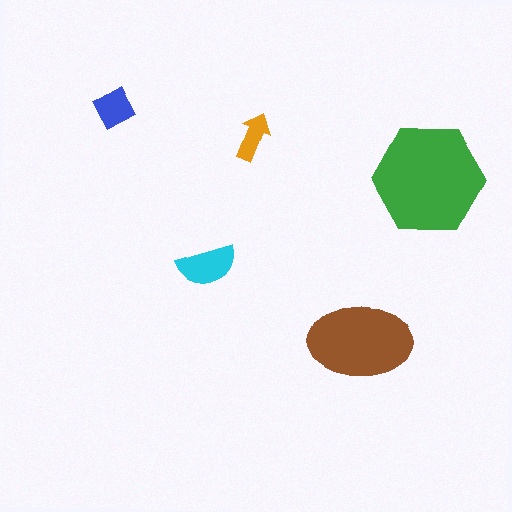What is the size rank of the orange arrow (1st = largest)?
5th.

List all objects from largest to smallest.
The green hexagon, the brown ellipse, the cyan semicircle, the blue diamond, the orange arrow.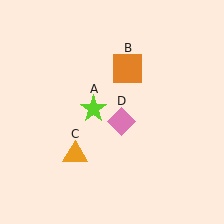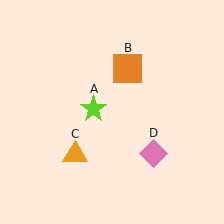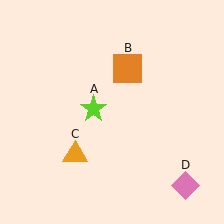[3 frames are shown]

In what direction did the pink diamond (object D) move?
The pink diamond (object D) moved down and to the right.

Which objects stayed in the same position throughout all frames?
Lime star (object A) and orange square (object B) and orange triangle (object C) remained stationary.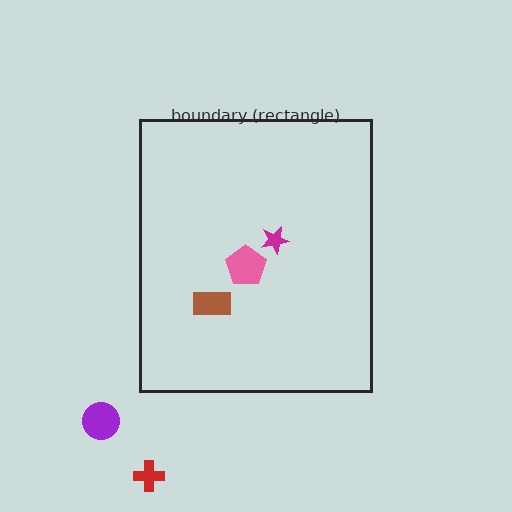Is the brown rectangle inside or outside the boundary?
Inside.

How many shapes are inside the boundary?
3 inside, 2 outside.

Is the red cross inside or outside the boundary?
Outside.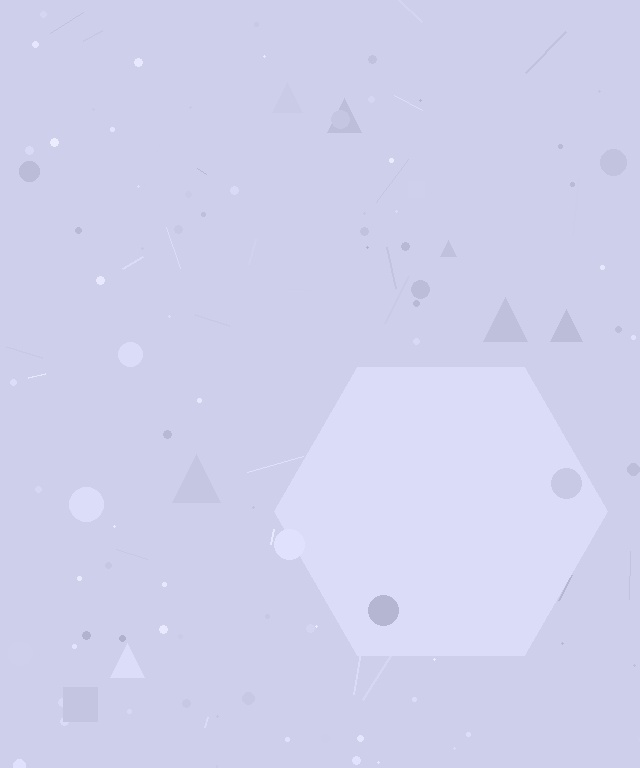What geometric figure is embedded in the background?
A hexagon is embedded in the background.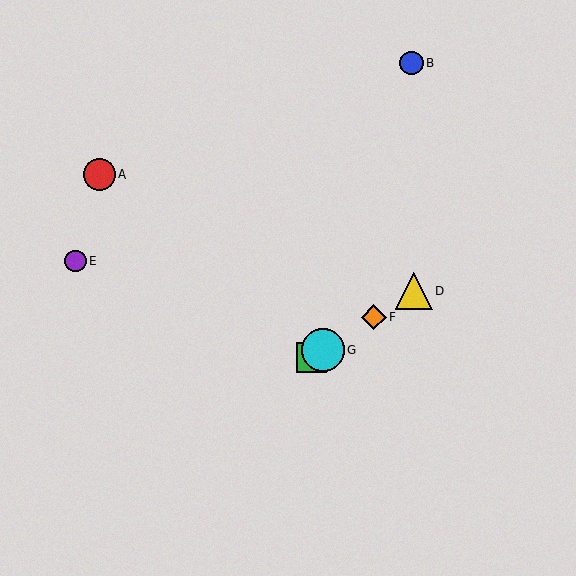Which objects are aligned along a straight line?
Objects C, D, F, G are aligned along a straight line.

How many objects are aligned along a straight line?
4 objects (C, D, F, G) are aligned along a straight line.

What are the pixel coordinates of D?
Object D is at (414, 292).